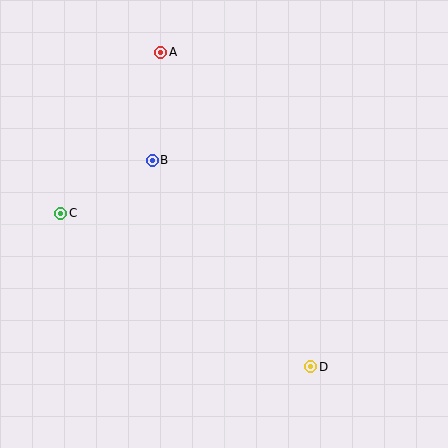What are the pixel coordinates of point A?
Point A is at (161, 52).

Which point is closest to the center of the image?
Point B at (152, 160) is closest to the center.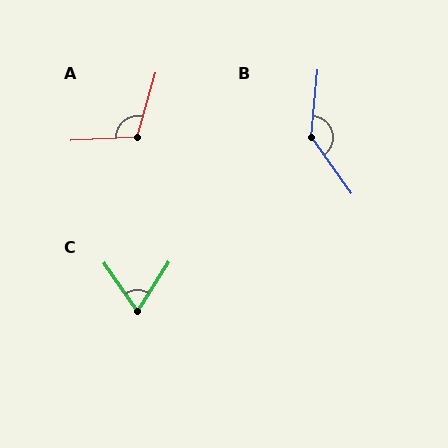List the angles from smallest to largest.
C (67°), A (109°), B (140°).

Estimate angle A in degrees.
Approximately 109 degrees.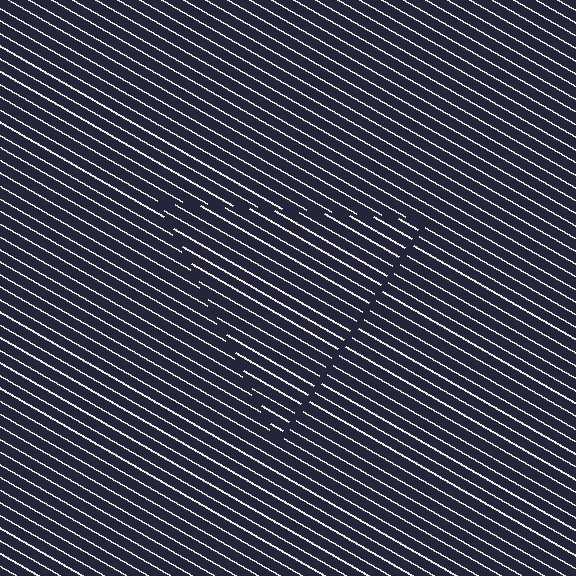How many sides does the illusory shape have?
3 sides — the line-ends trace a triangle.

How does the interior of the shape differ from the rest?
The interior of the shape contains the same grating, shifted by half a period — the contour is defined by the phase discontinuity where line-ends from the inner and outer gratings abut.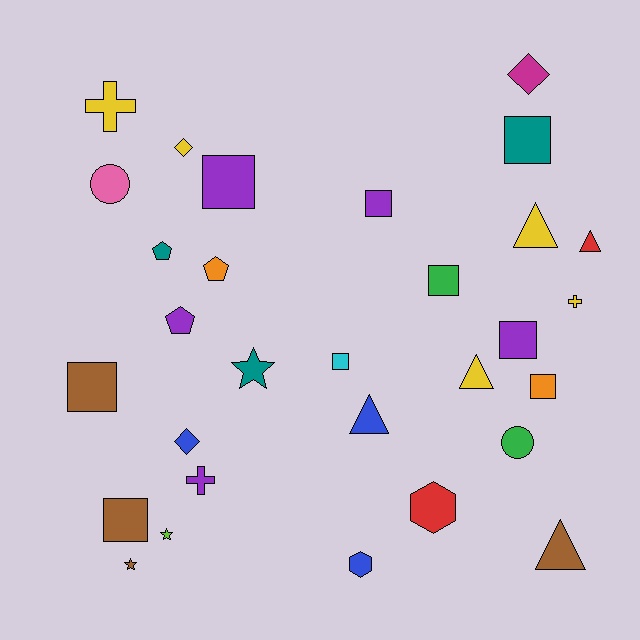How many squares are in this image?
There are 9 squares.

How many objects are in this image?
There are 30 objects.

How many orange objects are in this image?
There are 2 orange objects.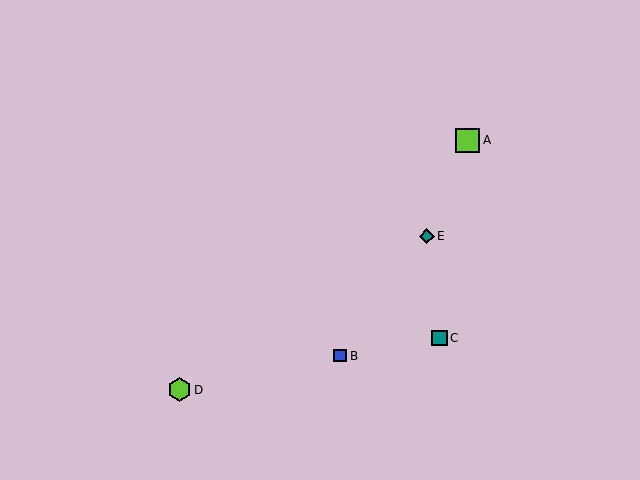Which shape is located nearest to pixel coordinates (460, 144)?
The lime square (labeled A) at (468, 140) is nearest to that location.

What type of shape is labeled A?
Shape A is a lime square.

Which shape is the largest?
The lime square (labeled A) is the largest.